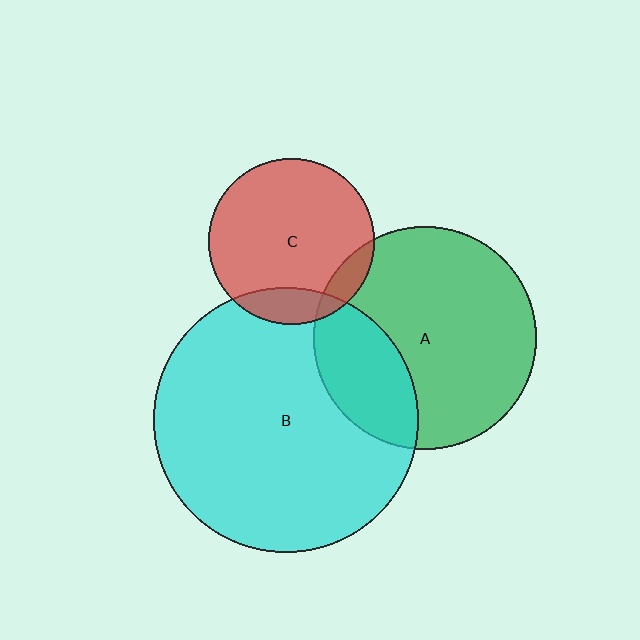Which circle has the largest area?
Circle B (cyan).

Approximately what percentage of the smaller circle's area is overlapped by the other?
Approximately 25%.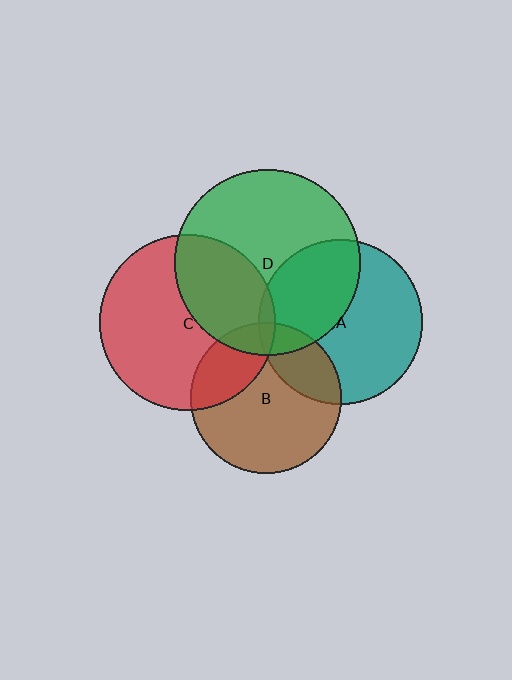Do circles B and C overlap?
Yes.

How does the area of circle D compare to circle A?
Approximately 1.3 times.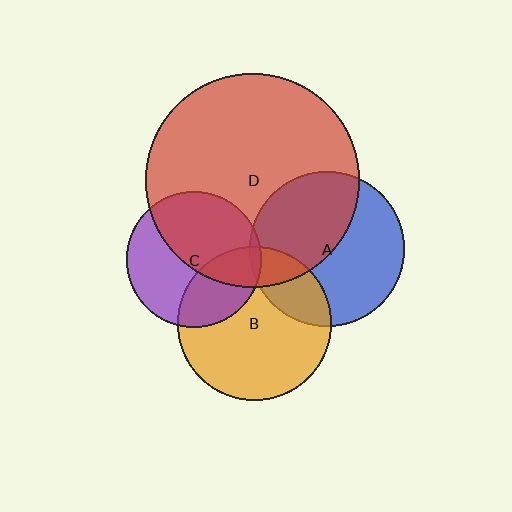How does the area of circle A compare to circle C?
Approximately 1.3 times.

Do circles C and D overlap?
Yes.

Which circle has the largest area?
Circle D (red).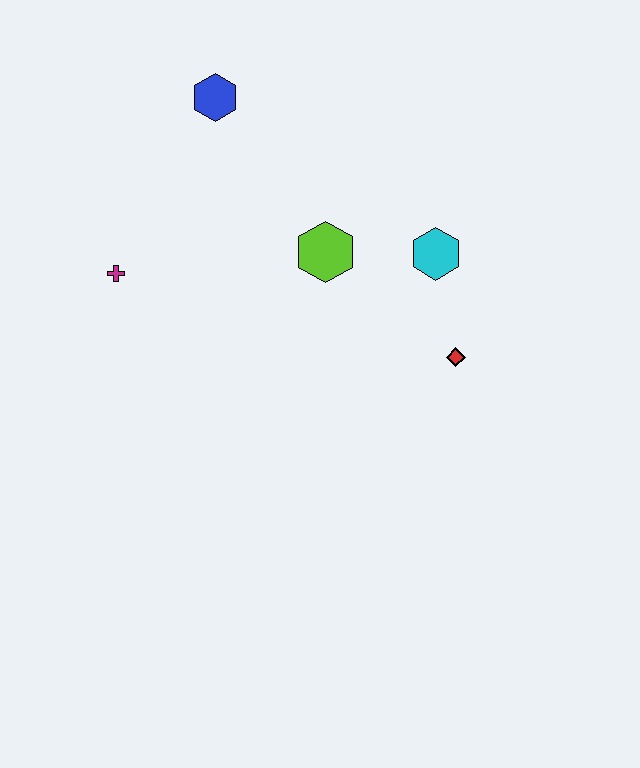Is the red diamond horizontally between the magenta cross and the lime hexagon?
No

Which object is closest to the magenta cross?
The blue hexagon is closest to the magenta cross.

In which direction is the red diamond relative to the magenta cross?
The red diamond is to the right of the magenta cross.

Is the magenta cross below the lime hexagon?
Yes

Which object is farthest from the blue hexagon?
The red diamond is farthest from the blue hexagon.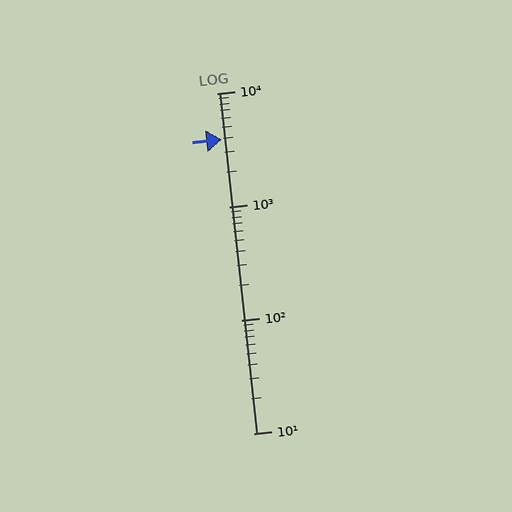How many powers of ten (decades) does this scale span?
The scale spans 3 decades, from 10 to 10000.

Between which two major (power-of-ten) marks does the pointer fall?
The pointer is between 1000 and 10000.